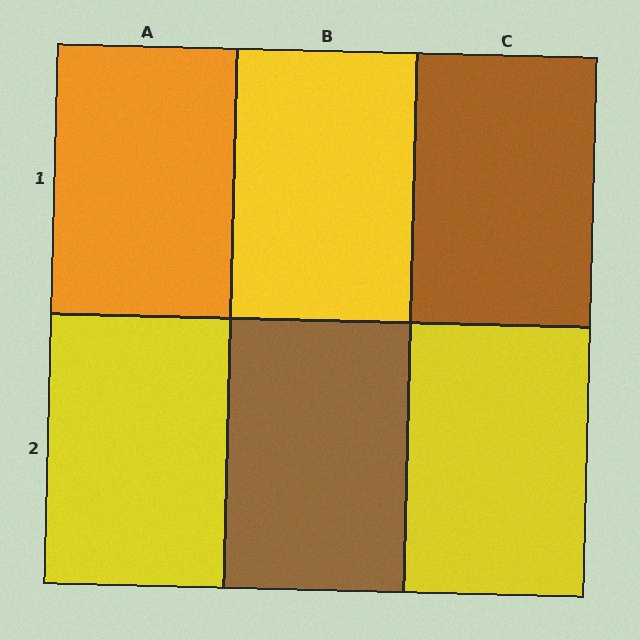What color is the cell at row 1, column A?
Orange.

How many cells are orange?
1 cell is orange.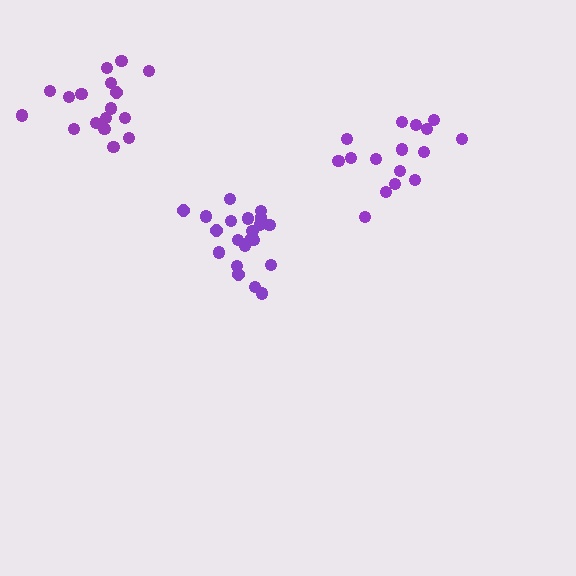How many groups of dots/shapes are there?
There are 3 groups.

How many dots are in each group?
Group 1: 21 dots, Group 2: 16 dots, Group 3: 17 dots (54 total).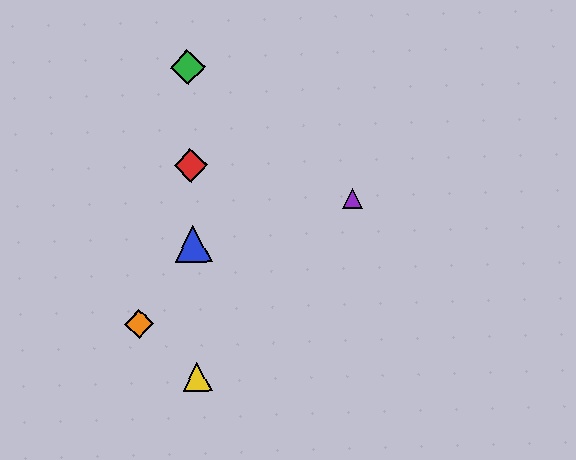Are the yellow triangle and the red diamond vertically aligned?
Yes, both are at x≈197.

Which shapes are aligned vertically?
The red diamond, the blue triangle, the green diamond, the yellow triangle are aligned vertically.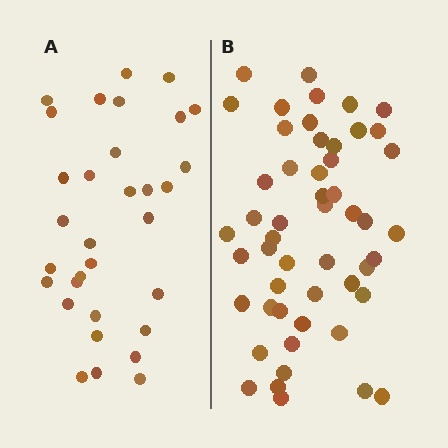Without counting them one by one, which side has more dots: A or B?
Region B (the right region) has more dots.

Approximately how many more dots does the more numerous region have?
Region B has approximately 20 more dots than region A.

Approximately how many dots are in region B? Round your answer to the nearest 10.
About 50 dots. (The exact count is 51, which rounds to 50.)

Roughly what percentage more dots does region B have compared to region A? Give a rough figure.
About 60% more.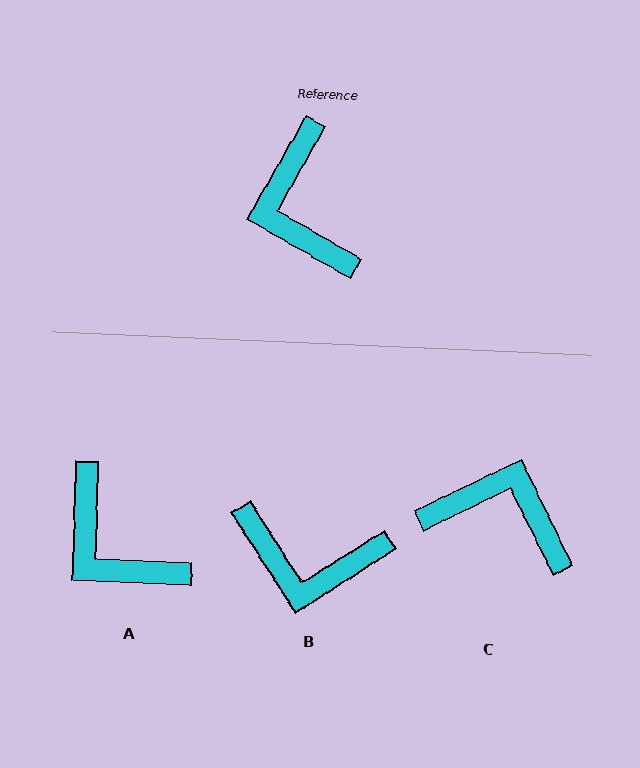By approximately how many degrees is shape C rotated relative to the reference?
Approximately 124 degrees clockwise.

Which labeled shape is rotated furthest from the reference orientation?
C, about 124 degrees away.